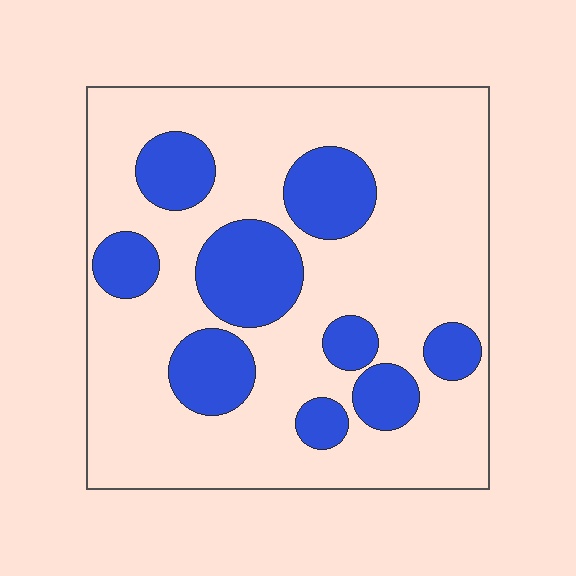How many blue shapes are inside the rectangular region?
9.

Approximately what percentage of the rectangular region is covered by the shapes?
Approximately 25%.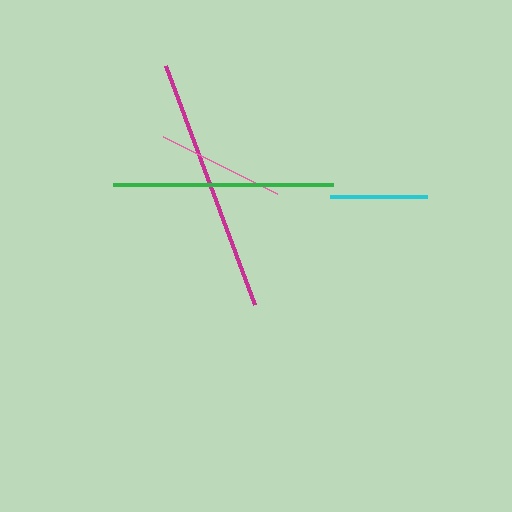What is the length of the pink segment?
The pink segment is approximately 127 pixels long.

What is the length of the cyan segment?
The cyan segment is approximately 97 pixels long.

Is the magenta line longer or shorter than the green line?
The magenta line is longer than the green line.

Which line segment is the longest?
The magenta line is the longest at approximately 255 pixels.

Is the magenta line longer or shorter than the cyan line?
The magenta line is longer than the cyan line.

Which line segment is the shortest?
The cyan line is the shortest at approximately 97 pixels.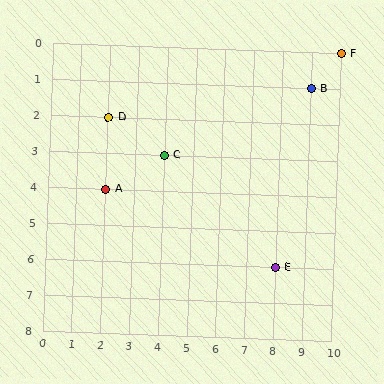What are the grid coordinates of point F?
Point F is at grid coordinates (10, 0).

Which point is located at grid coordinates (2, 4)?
Point A is at (2, 4).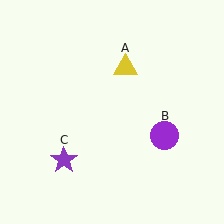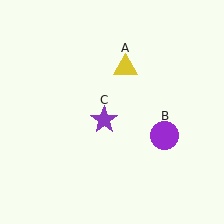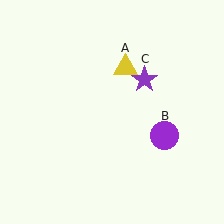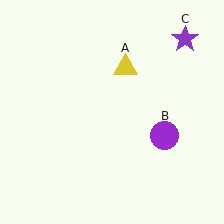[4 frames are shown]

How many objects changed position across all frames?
1 object changed position: purple star (object C).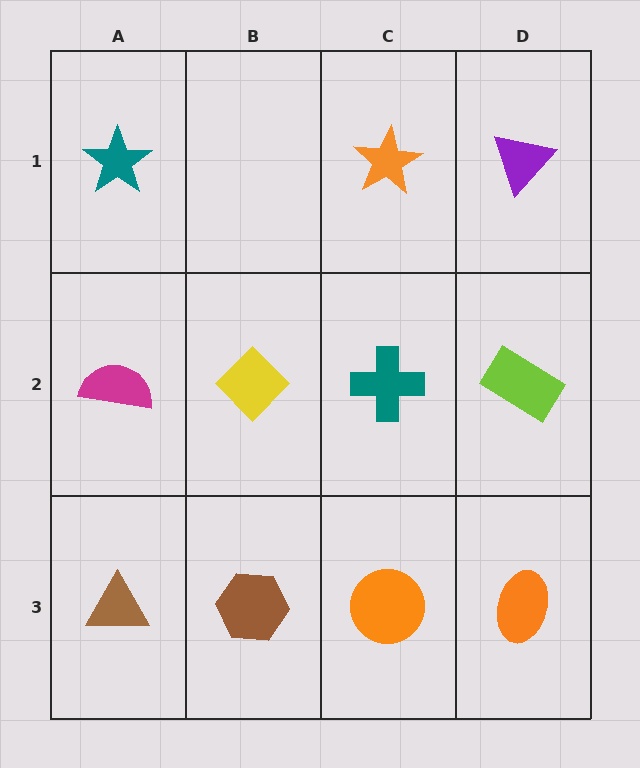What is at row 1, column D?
A purple triangle.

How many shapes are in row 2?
4 shapes.